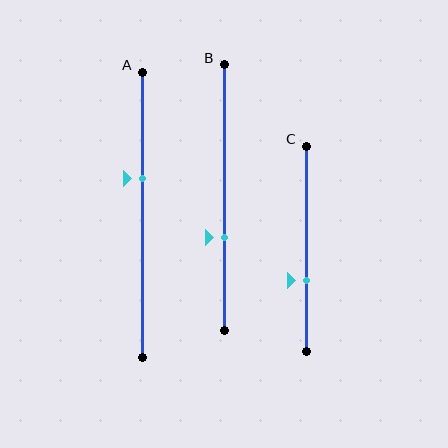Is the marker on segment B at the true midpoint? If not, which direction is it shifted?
No, the marker on segment B is shifted downward by about 15% of the segment length.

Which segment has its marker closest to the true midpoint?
Segment A has its marker closest to the true midpoint.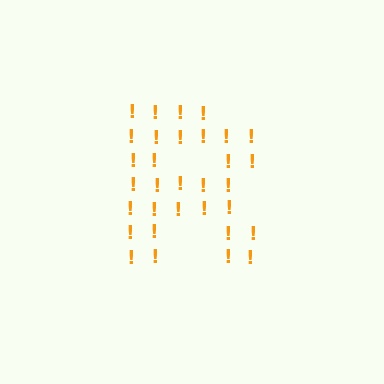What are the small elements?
The small elements are exclamation marks.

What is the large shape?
The large shape is the letter R.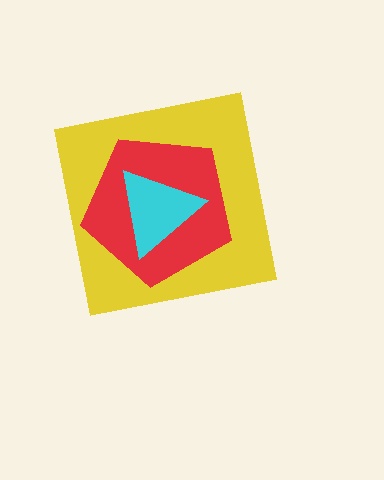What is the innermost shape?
The cyan triangle.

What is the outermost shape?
The yellow square.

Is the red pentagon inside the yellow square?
Yes.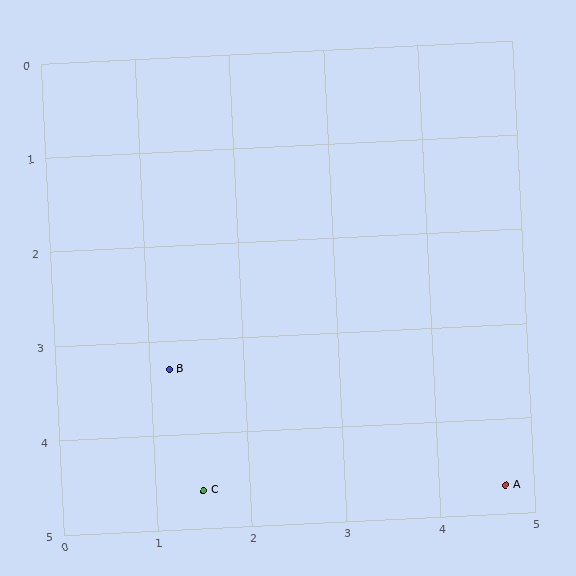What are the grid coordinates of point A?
Point A is at approximately (4.7, 4.7).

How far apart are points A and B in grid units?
Points A and B are about 3.8 grid units apart.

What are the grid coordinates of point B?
Point B is at approximately (1.2, 3.3).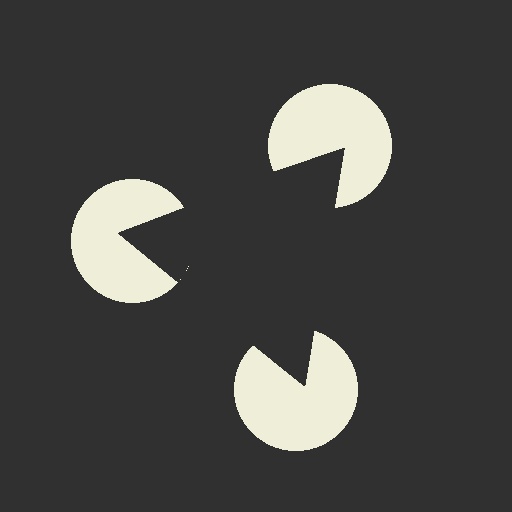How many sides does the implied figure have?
3 sides.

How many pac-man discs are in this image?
There are 3 — one at each vertex of the illusory triangle.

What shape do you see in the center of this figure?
An illusory triangle — its edges are inferred from the aligned wedge cuts in the pac-man discs, not physically drawn.